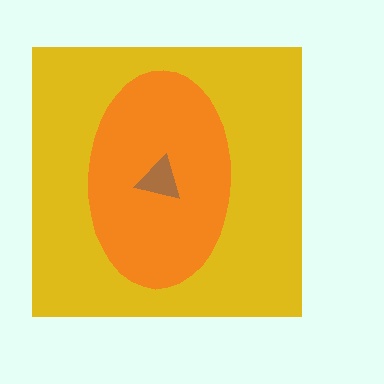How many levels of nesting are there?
3.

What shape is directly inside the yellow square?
The orange ellipse.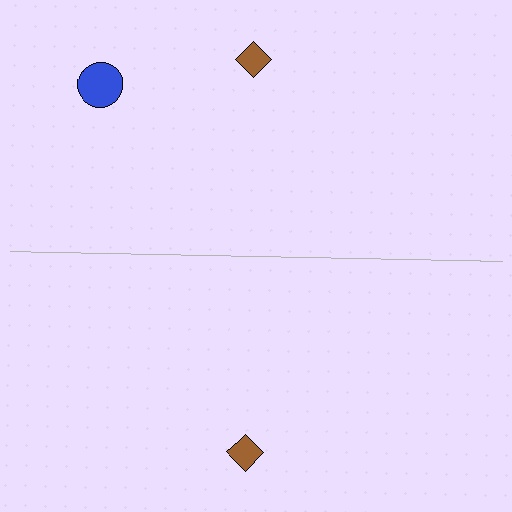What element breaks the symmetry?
A blue circle is missing from the bottom side.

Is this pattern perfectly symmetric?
No, the pattern is not perfectly symmetric. A blue circle is missing from the bottom side.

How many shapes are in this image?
There are 3 shapes in this image.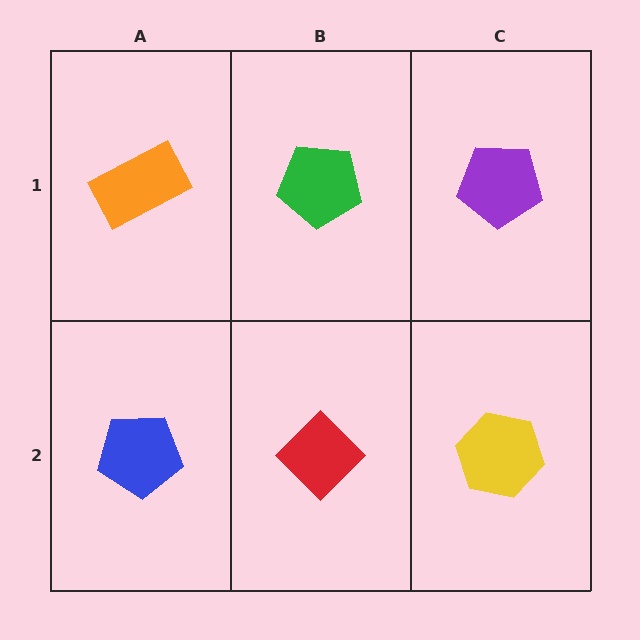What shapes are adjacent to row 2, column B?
A green pentagon (row 1, column B), a blue pentagon (row 2, column A), a yellow hexagon (row 2, column C).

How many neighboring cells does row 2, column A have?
2.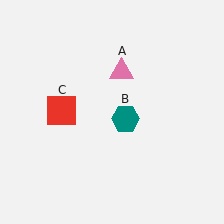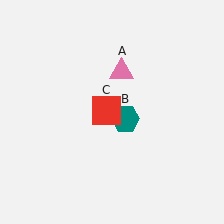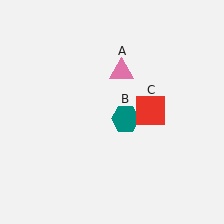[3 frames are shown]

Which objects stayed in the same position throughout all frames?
Pink triangle (object A) and teal hexagon (object B) remained stationary.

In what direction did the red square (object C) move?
The red square (object C) moved right.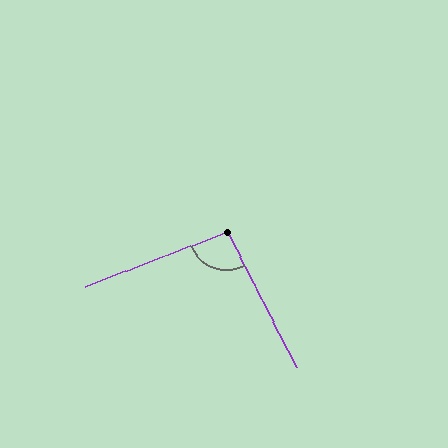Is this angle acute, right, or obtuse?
It is obtuse.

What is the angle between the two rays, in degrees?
Approximately 96 degrees.